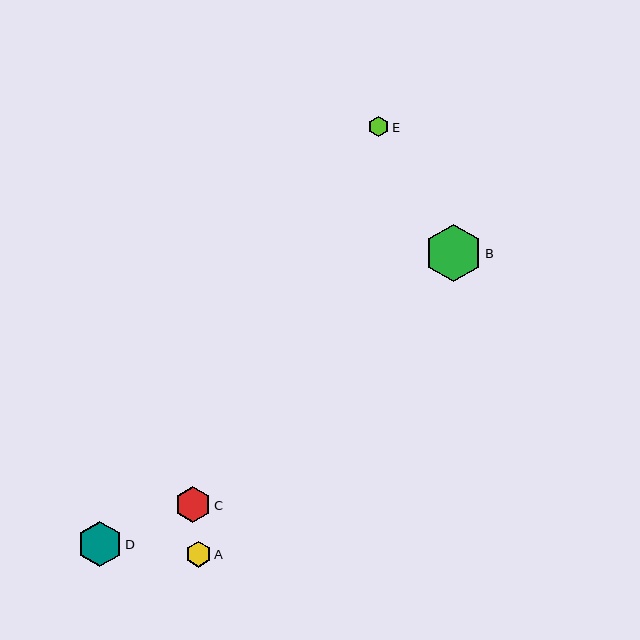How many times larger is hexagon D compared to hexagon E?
Hexagon D is approximately 2.2 times the size of hexagon E.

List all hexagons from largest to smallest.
From largest to smallest: B, D, C, A, E.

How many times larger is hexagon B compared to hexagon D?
Hexagon B is approximately 1.3 times the size of hexagon D.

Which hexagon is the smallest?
Hexagon E is the smallest with a size of approximately 21 pixels.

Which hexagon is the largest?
Hexagon B is the largest with a size of approximately 57 pixels.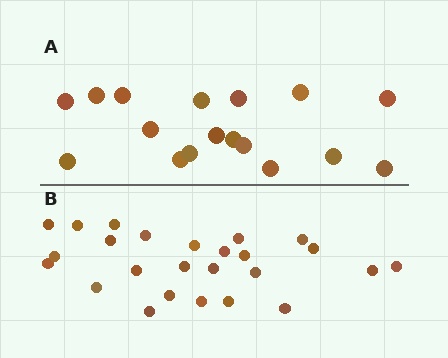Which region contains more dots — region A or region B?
Region B (the bottom region) has more dots.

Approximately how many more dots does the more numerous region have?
Region B has roughly 8 or so more dots than region A.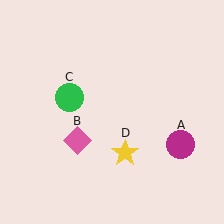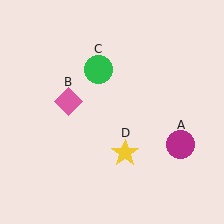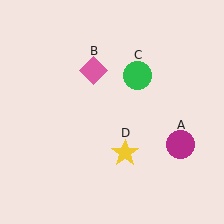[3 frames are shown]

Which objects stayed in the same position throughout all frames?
Magenta circle (object A) and yellow star (object D) remained stationary.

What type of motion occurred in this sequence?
The pink diamond (object B), green circle (object C) rotated clockwise around the center of the scene.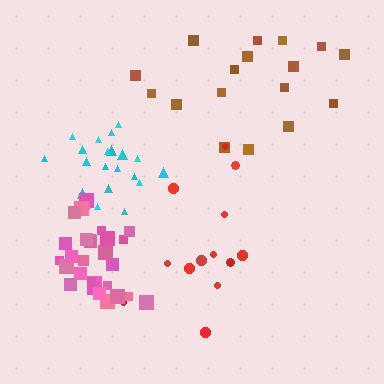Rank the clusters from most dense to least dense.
pink, cyan, brown, red.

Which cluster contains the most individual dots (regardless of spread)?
Pink (31).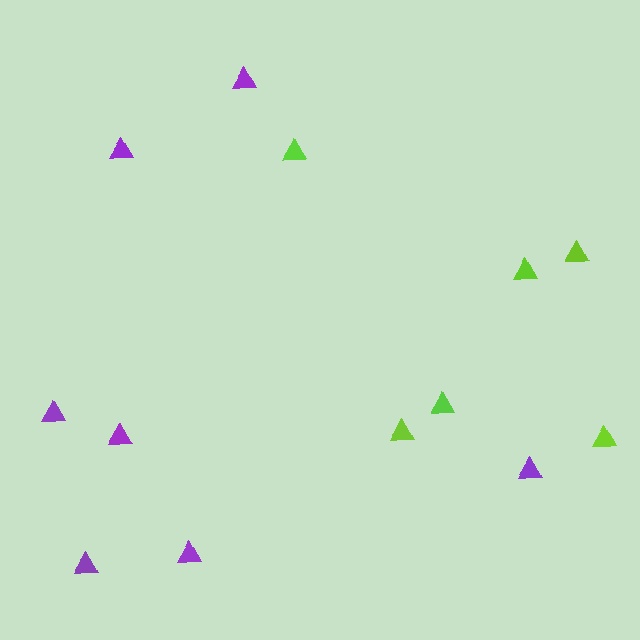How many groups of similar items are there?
There are 2 groups: one group of purple triangles (7) and one group of lime triangles (6).